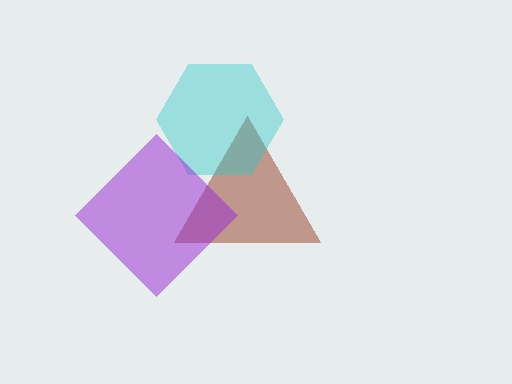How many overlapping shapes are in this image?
There are 3 overlapping shapes in the image.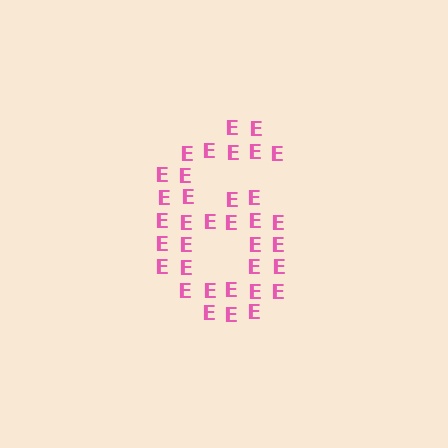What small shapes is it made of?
It is made of small letter E's.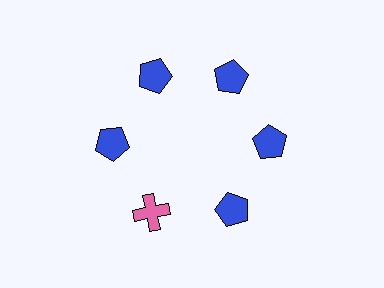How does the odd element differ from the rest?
It differs in both color (pink instead of blue) and shape (cross instead of pentagon).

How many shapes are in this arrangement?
There are 6 shapes arranged in a ring pattern.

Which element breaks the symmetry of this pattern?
The pink cross at roughly the 7 o'clock position breaks the symmetry. All other shapes are blue pentagons.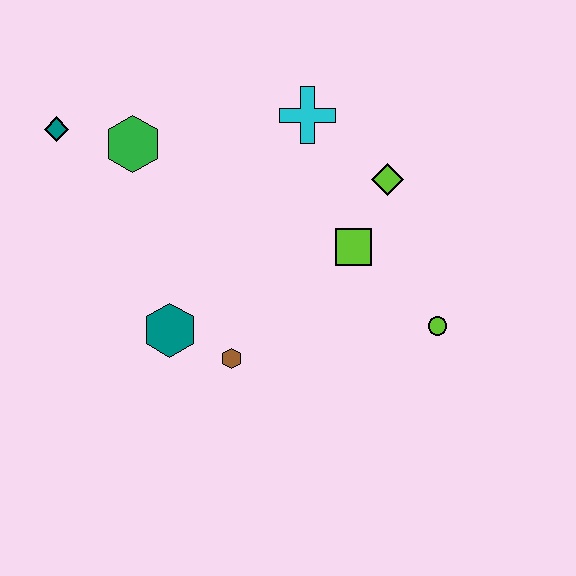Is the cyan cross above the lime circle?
Yes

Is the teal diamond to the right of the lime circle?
No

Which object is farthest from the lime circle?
The teal diamond is farthest from the lime circle.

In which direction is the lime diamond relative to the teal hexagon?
The lime diamond is to the right of the teal hexagon.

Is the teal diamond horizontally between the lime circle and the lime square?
No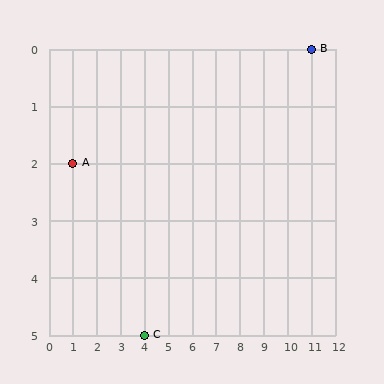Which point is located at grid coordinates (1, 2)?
Point A is at (1, 2).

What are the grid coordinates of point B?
Point B is at grid coordinates (11, 0).